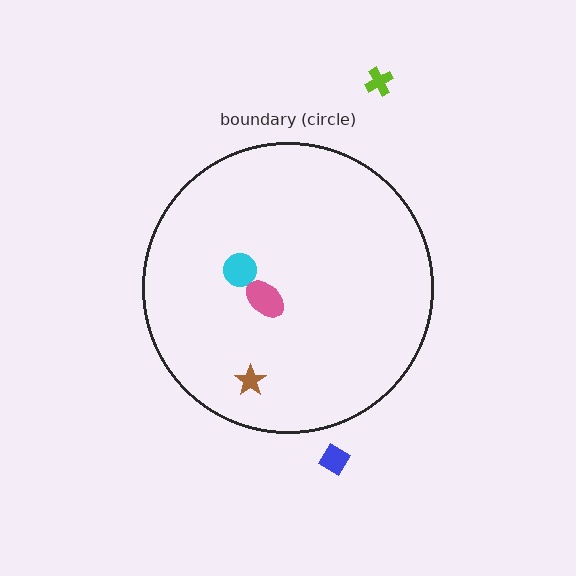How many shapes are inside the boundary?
3 inside, 2 outside.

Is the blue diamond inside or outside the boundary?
Outside.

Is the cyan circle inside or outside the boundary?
Inside.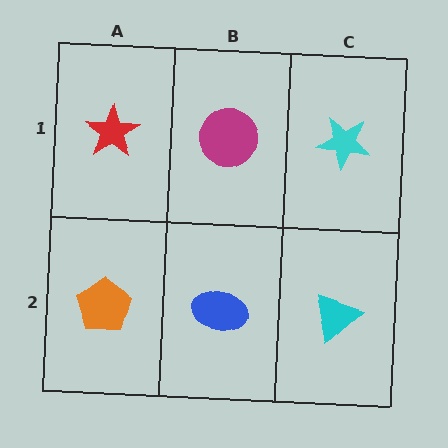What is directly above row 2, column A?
A red star.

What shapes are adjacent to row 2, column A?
A red star (row 1, column A), a blue ellipse (row 2, column B).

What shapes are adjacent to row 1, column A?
An orange pentagon (row 2, column A), a magenta circle (row 1, column B).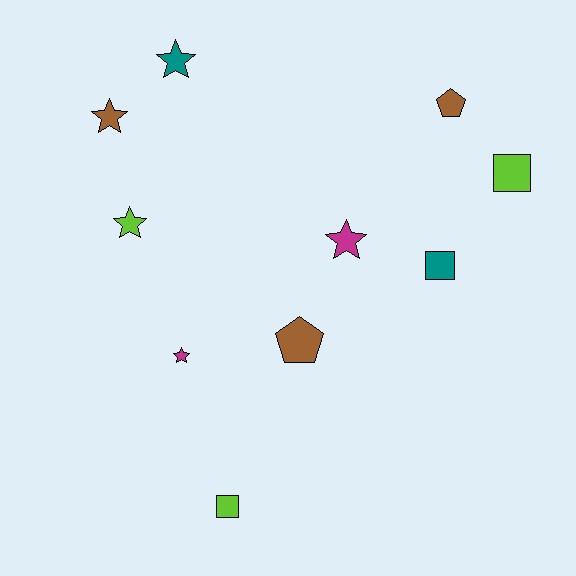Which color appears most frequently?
Lime, with 3 objects.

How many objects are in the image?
There are 10 objects.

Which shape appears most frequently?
Star, with 5 objects.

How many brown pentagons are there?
There are 2 brown pentagons.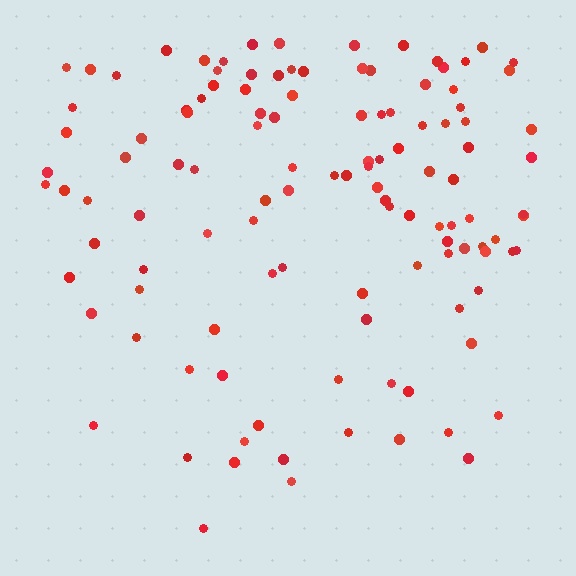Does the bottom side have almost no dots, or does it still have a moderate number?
Still a moderate number, just noticeably fewer than the top.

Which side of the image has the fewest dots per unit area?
The bottom.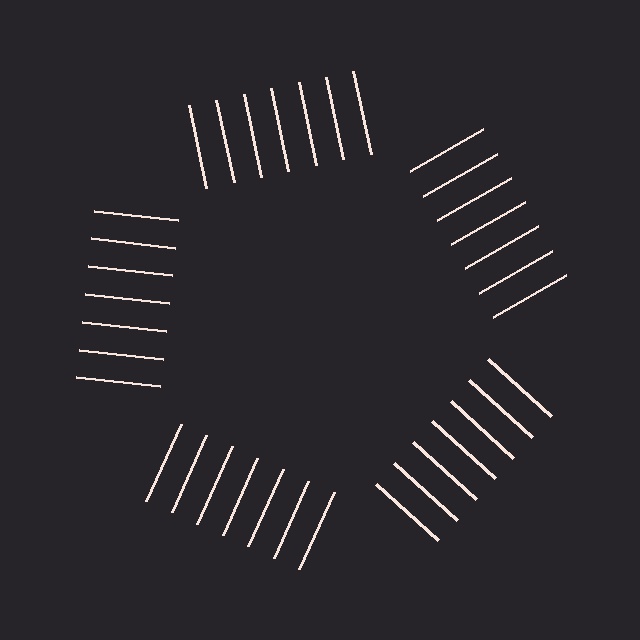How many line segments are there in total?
35 — 7 along each of the 5 edges.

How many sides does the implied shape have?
5 sides — the line-ends trace a pentagon.